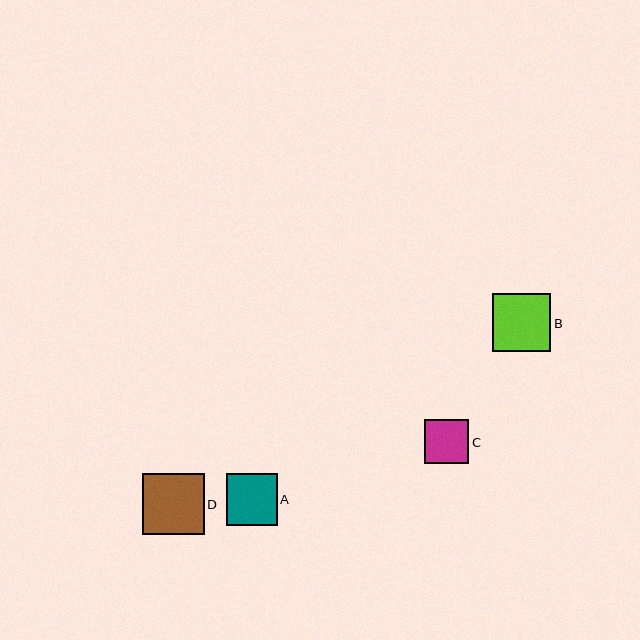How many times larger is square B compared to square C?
Square B is approximately 1.3 times the size of square C.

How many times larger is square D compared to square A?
Square D is approximately 1.2 times the size of square A.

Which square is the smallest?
Square C is the smallest with a size of approximately 44 pixels.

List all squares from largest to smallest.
From largest to smallest: D, B, A, C.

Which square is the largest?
Square D is the largest with a size of approximately 61 pixels.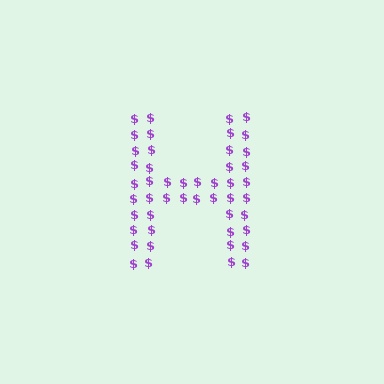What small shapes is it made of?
It is made of small dollar signs.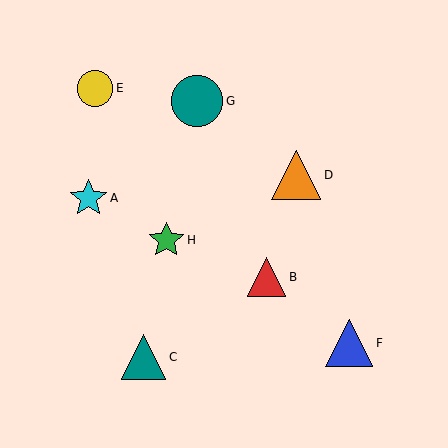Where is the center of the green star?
The center of the green star is at (166, 240).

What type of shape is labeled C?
Shape C is a teal triangle.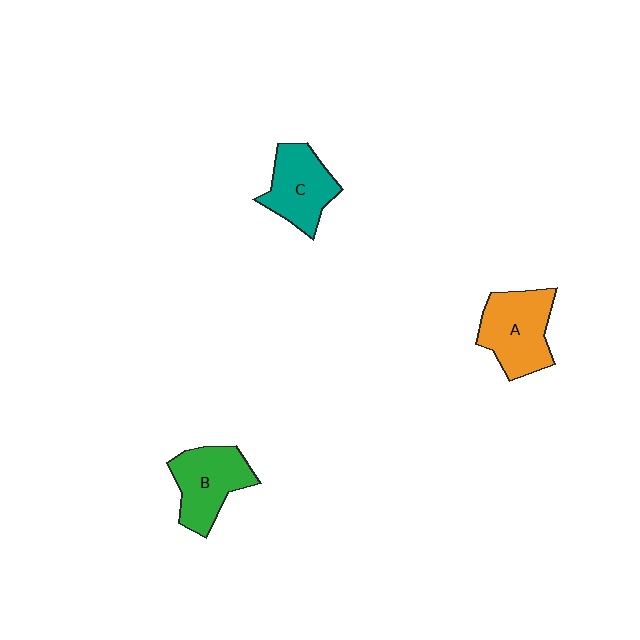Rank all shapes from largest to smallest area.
From largest to smallest: A (orange), B (green), C (teal).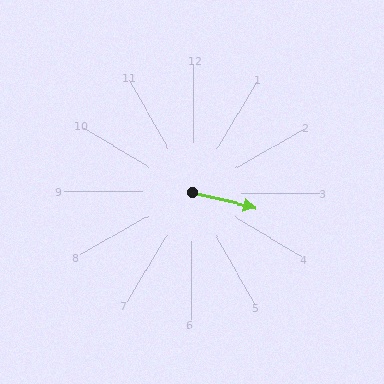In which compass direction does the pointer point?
East.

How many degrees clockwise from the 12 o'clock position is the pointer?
Approximately 103 degrees.